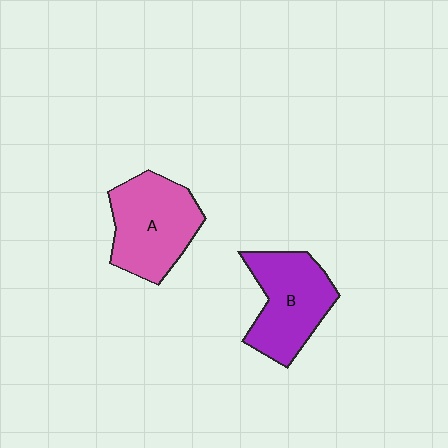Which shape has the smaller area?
Shape B (purple).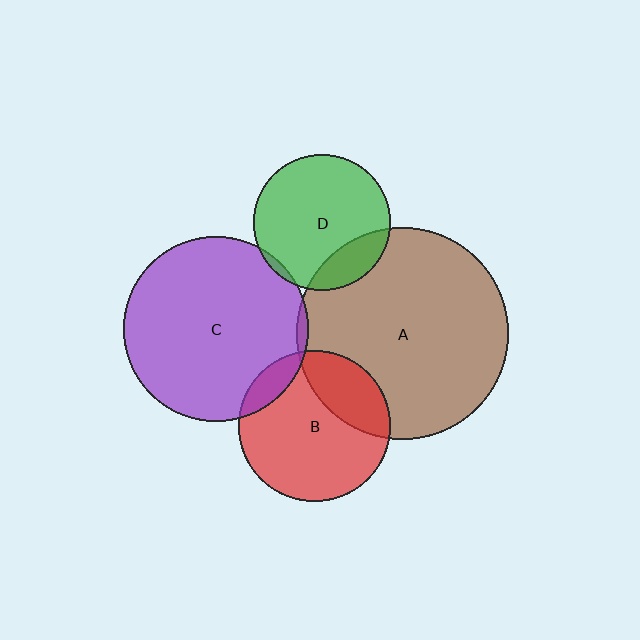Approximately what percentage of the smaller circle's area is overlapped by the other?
Approximately 20%.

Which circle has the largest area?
Circle A (brown).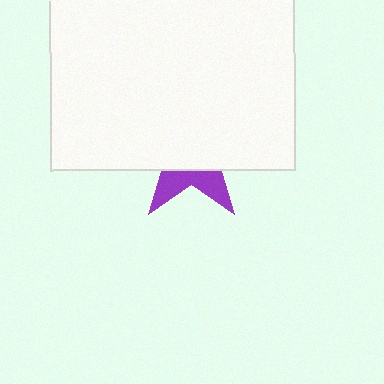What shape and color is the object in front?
The object in front is a white rectangle.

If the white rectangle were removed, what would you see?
You would see the complete purple star.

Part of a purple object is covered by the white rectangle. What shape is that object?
It is a star.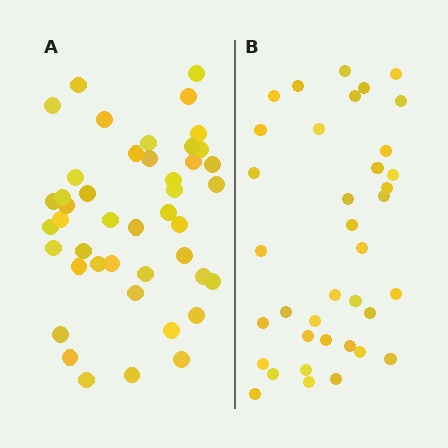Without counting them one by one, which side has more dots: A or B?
Region A (the left region) has more dots.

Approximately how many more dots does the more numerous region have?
Region A has roughly 8 or so more dots than region B.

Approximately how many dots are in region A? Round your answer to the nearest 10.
About 40 dots. (The exact count is 44, which rounds to 40.)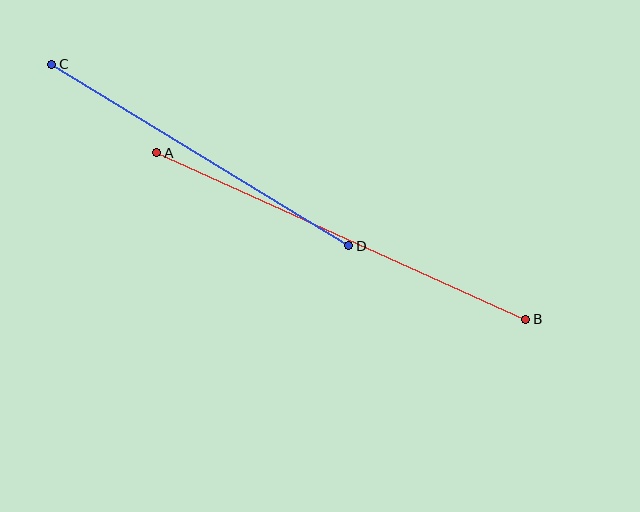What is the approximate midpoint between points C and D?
The midpoint is at approximately (200, 155) pixels.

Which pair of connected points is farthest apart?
Points A and B are farthest apart.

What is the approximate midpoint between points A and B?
The midpoint is at approximately (341, 236) pixels.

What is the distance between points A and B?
The distance is approximately 405 pixels.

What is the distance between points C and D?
The distance is approximately 348 pixels.